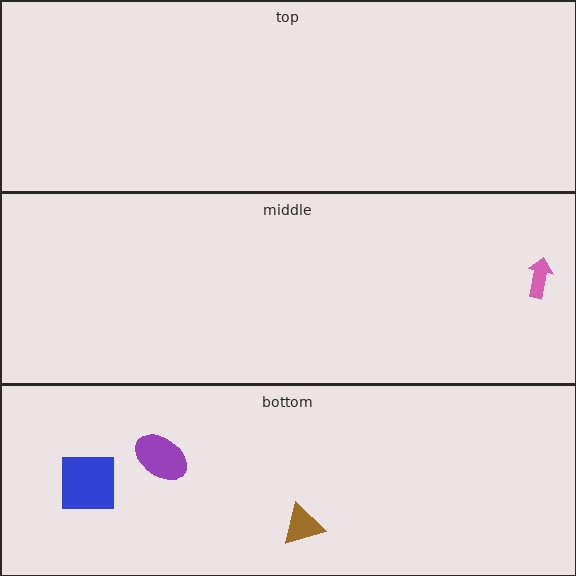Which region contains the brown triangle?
The bottom region.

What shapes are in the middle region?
The pink arrow.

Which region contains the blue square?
The bottom region.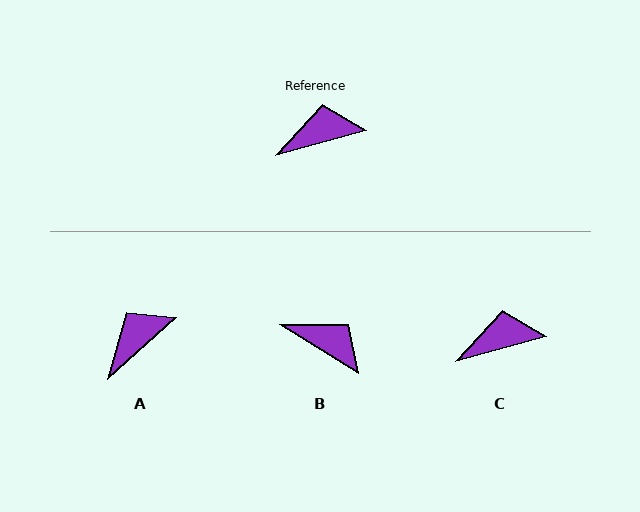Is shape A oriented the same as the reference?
No, it is off by about 27 degrees.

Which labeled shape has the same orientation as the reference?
C.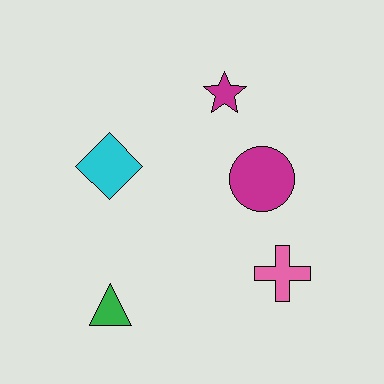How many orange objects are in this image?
There are no orange objects.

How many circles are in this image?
There is 1 circle.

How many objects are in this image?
There are 5 objects.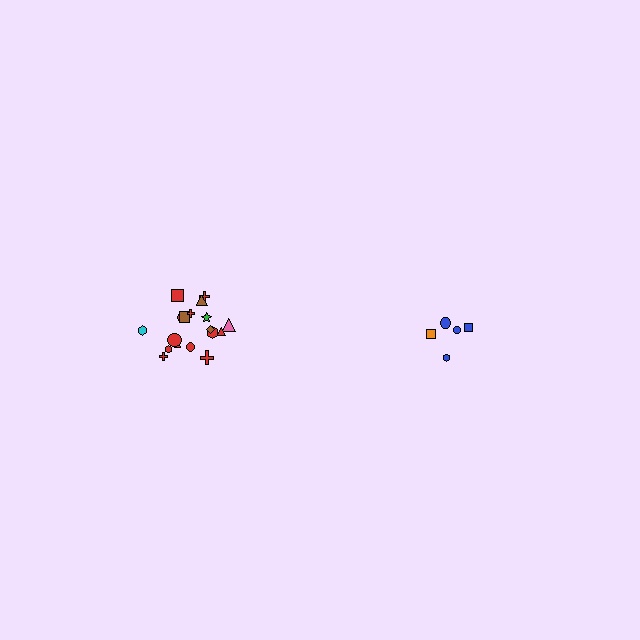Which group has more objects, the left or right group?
The left group.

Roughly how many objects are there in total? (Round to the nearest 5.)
Roughly 25 objects in total.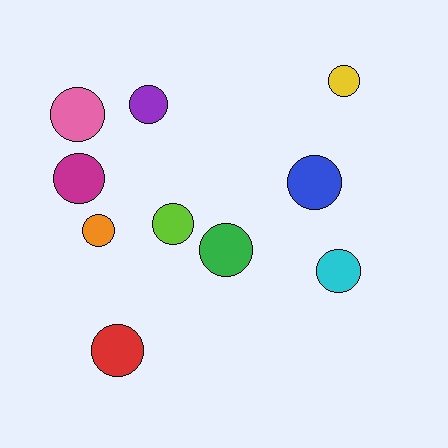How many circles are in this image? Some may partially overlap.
There are 10 circles.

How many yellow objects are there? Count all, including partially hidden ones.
There is 1 yellow object.